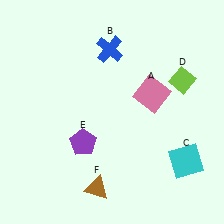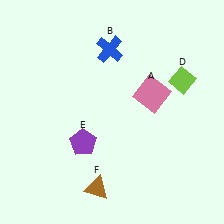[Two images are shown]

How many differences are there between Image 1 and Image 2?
There is 1 difference between the two images.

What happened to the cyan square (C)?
The cyan square (C) was removed in Image 2. It was in the bottom-right area of Image 1.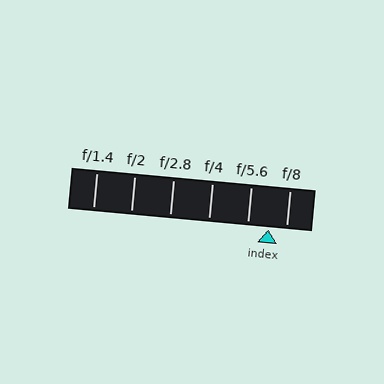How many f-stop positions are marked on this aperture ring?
There are 6 f-stop positions marked.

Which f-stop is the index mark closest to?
The index mark is closest to f/8.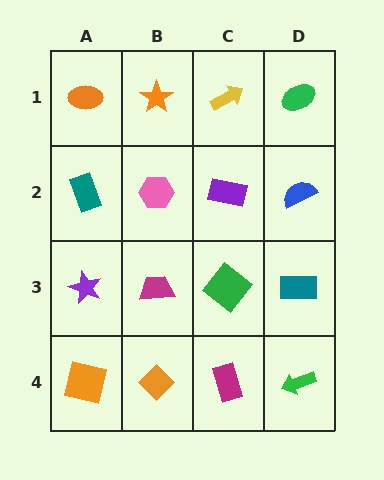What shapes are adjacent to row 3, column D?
A blue semicircle (row 2, column D), a green arrow (row 4, column D), a green diamond (row 3, column C).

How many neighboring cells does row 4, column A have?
2.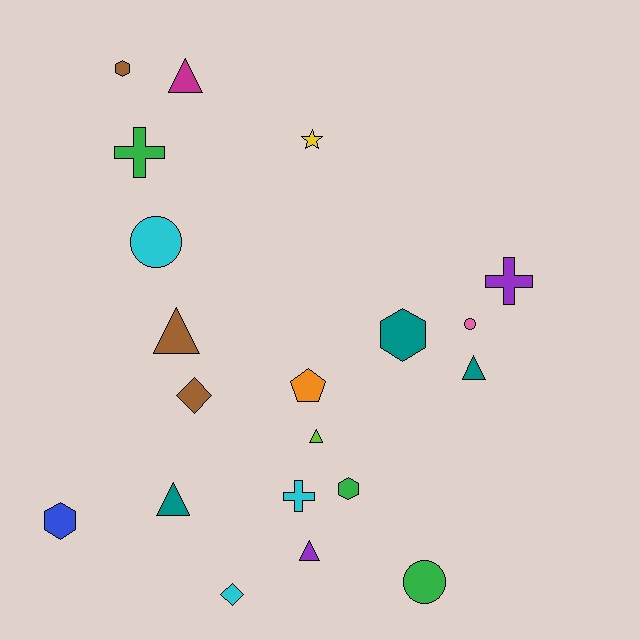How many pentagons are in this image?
There is 1 pentagon.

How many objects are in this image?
There are 20 objects.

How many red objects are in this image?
There are no red objects.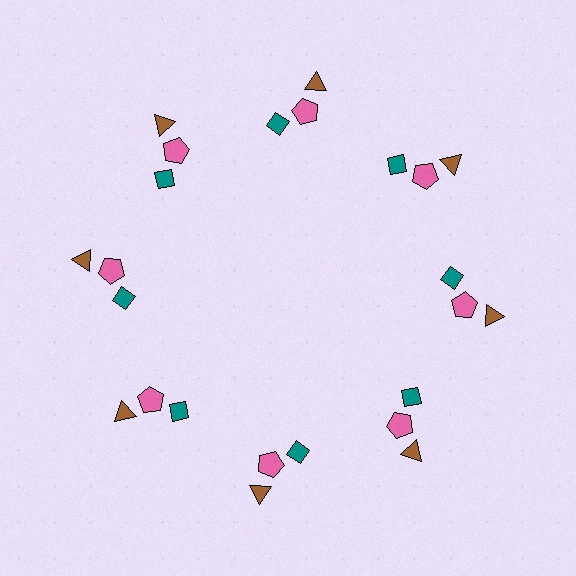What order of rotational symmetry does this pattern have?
This pattern has 8-fold rotational symmetry.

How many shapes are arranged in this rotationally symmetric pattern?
There are 24 shapes, arranged in 8 groups of 3.